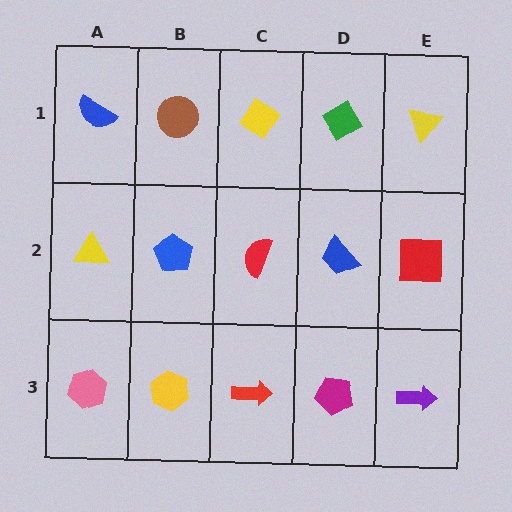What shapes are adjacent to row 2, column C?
A yellow diamond (row 1, column C), a red arrow (row 3, column C), a blue pentagon (row 2, column B), a blue trapezoid (row 2, column D).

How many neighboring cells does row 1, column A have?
2.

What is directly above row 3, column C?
A red semicircle.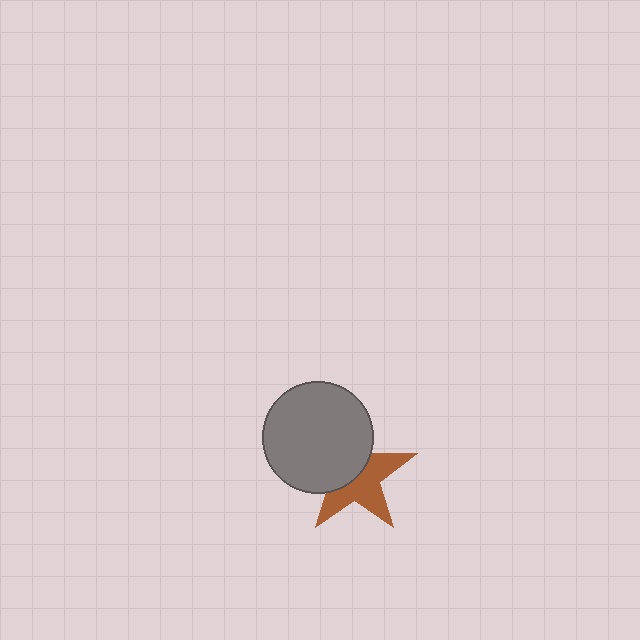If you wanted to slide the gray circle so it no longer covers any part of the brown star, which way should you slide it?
Slide it toward the upper-left — that is the most direct way to separate the two shapes.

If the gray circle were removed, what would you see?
You would see the complete brown star.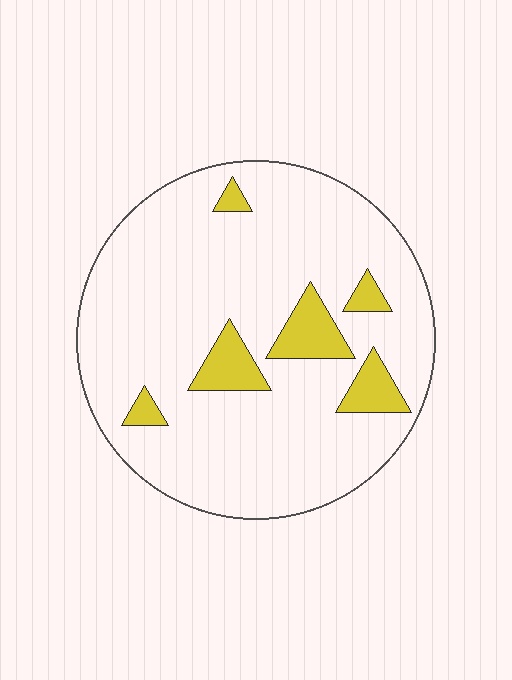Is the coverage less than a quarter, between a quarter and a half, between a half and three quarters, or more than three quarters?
Less than a quarter.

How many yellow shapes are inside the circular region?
6.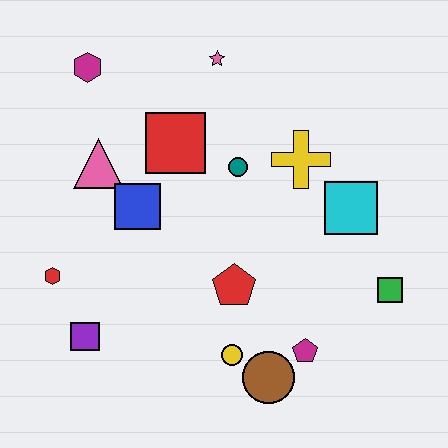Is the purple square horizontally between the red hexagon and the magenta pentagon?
Yes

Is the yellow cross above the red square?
No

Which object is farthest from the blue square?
The green square is farthest from the blue square.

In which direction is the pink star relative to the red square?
The pink star is above the red square.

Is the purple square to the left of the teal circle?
Yes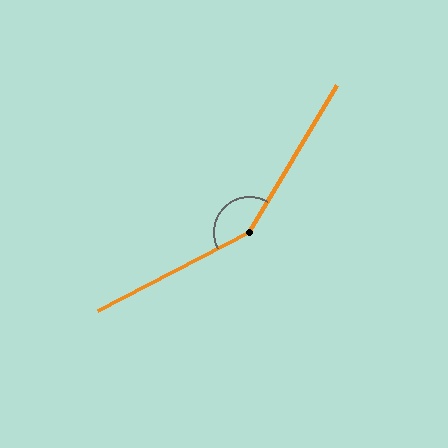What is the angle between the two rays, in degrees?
Approximately 148 degrees.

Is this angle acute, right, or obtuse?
It is obtuse.